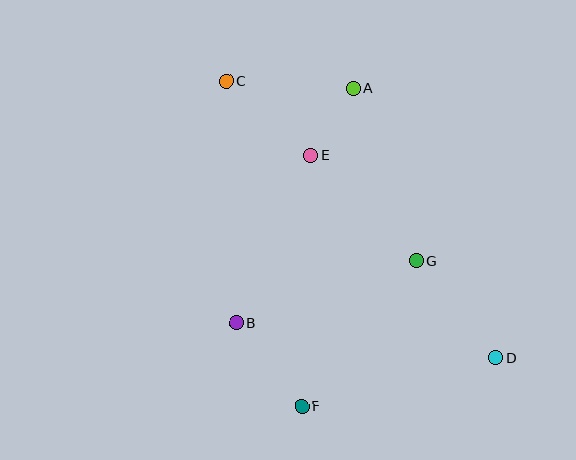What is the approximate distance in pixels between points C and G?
The distance between C and G is approximately 262 pixels.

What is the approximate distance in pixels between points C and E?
The distance between C and E is approximately 112 pixels.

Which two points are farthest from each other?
Points C and D are farthest from each other.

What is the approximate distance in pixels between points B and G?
The distance between B and G is approximately 191 pixels.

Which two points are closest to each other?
Points A and E are closest to each other.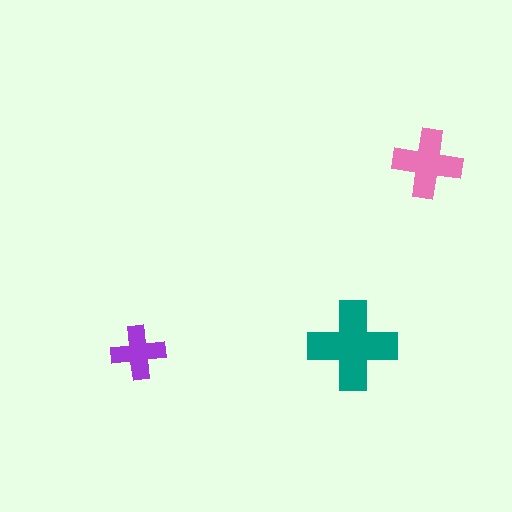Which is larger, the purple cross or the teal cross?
The teal one.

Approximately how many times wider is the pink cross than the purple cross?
About 1.5 times wider.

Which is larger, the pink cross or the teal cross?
The teal one.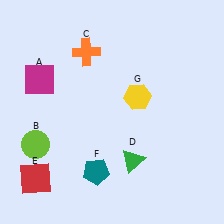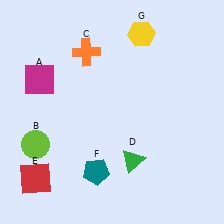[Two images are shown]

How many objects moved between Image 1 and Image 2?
1 object moved between the two images.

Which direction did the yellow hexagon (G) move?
The yellow hexagon (G) moved up.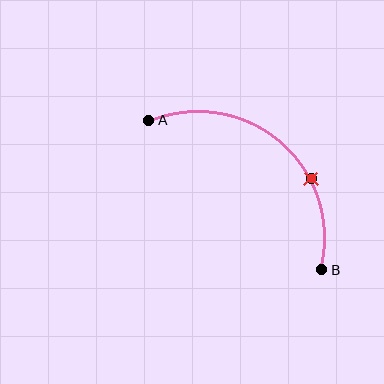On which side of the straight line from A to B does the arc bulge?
The arc bulges above and to the right of the straight line connecting A and B.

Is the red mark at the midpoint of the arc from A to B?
No. The red mark lies on the arc but is closer to endpoint B. The arc midpoint would be at the point on the curve equidistant along the arc from both A and B.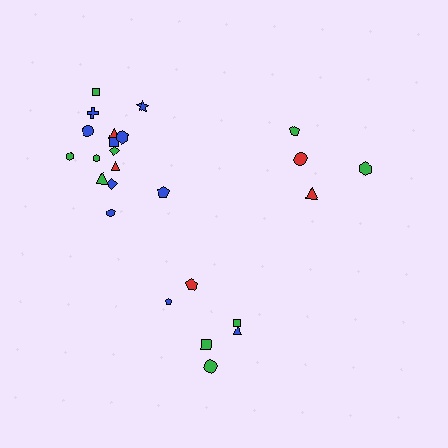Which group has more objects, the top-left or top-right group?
The top-left group.